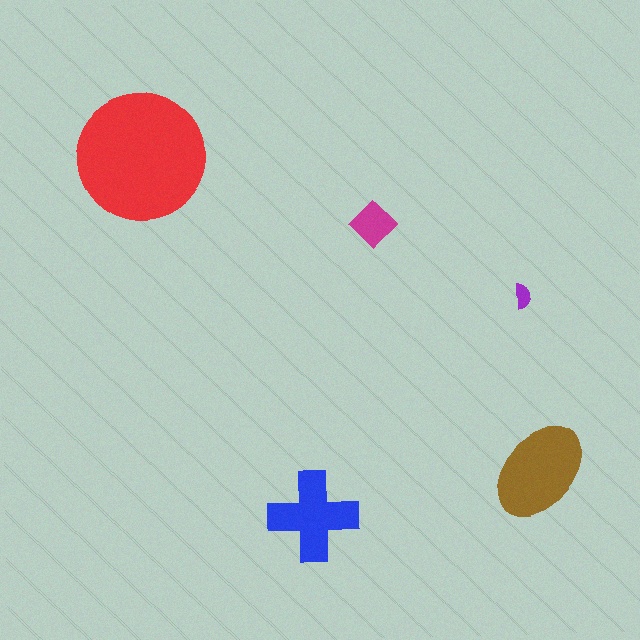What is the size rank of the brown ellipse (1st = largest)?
2nd.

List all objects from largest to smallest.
The red circle, the brown ellipse, the blue cross, the magenta diamond, the purple semicircle.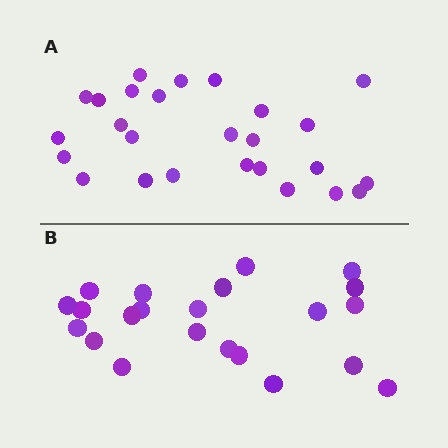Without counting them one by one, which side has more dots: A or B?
Region A (the top region) has more dots.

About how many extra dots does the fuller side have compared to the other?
Region A has about 4 more dots than region B.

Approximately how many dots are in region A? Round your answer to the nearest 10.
About 30 dots. (The exact count is 26, which rounds to 30.)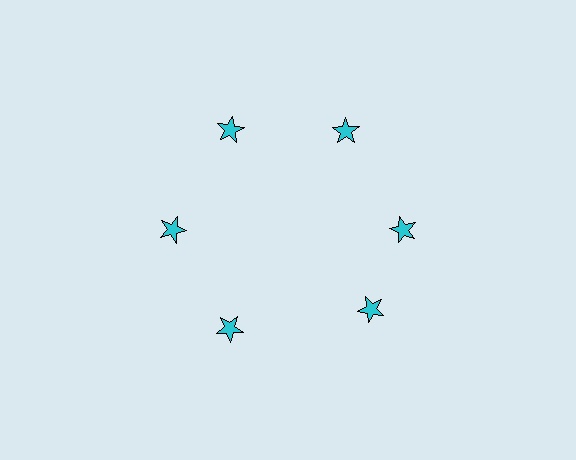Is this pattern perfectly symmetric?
No. The 6 cyan stars are arranged in a ring, but one element near the 5 o'clock position is rotated out of alignment along the ring, breaking the 6-fold rotational symmetry.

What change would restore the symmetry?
The symmetry would be restored by rotating it back into even spacing with its neighbors so that all 6 stars sit at equal angles and equal distance from the center.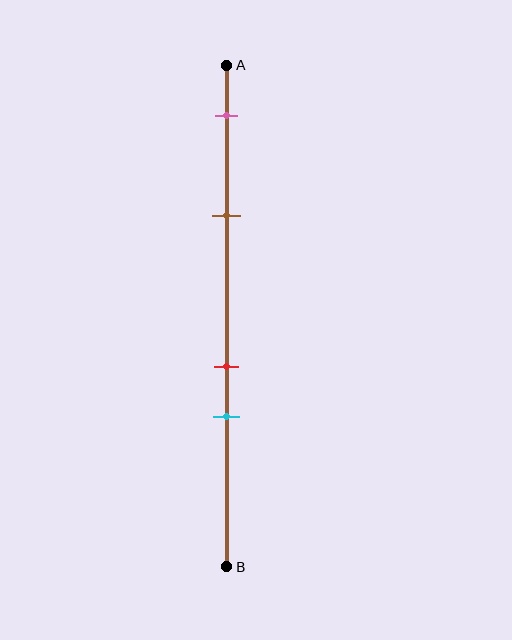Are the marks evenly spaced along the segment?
No, the marks are not evenly spaced.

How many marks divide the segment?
There are 4 marks dividing the segment.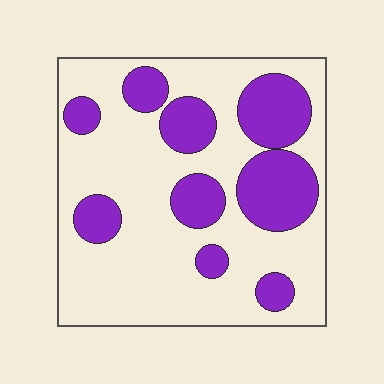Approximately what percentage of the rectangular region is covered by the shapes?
Approximately 30%.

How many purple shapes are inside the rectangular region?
9.